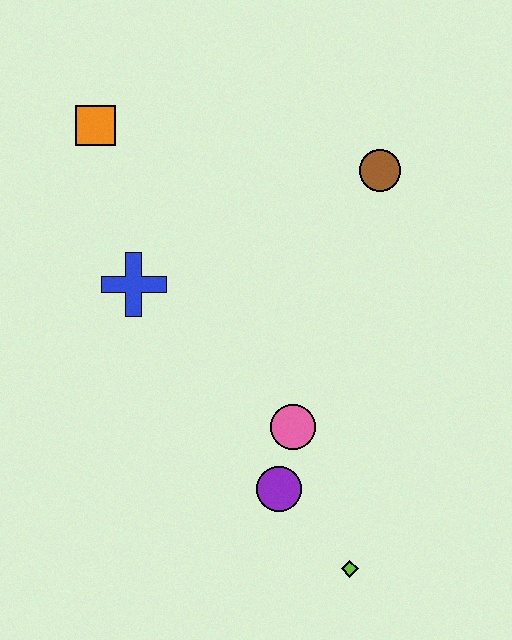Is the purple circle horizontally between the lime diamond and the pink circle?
No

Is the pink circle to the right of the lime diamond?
No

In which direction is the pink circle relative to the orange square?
The pink circle is below the orange square.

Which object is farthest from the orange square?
The lime diamond is farthest from the orange square.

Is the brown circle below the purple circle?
No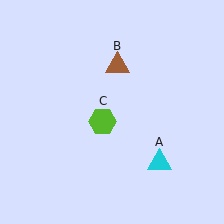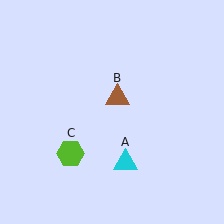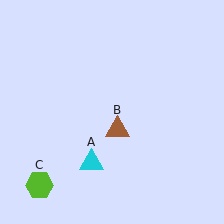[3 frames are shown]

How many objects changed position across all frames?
3 objects changed position: cyan triangle (object A), brown triangle (object B), lime hexagon (object C).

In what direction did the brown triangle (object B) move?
The brown triangle (object B) moved down.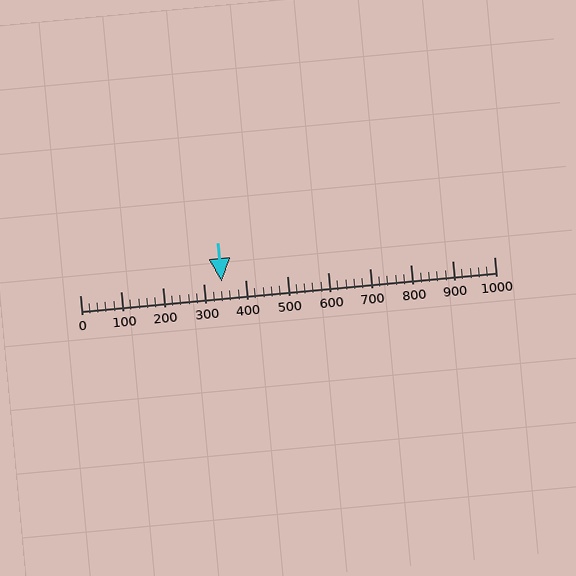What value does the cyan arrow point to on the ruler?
The cyan arrow points to approximately 343.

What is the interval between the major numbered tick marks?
The major tick marks are spaced 100 units apart.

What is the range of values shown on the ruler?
The ruler shows values from 0 to 1000.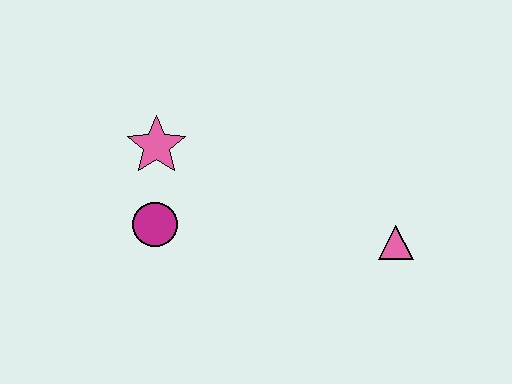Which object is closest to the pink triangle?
The magenta circle is closest to the pink triangle.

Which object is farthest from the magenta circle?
The pink triangle is farthest from the magenta circle.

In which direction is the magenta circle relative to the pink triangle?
The magenta circle is to the left of the pink triangle.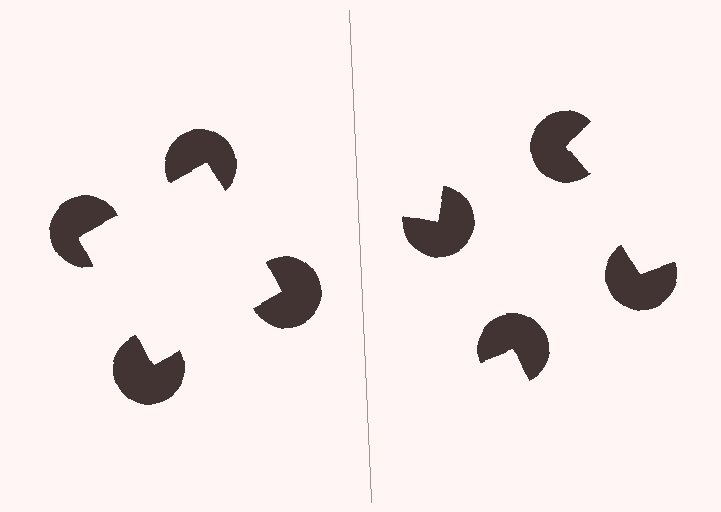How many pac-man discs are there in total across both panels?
8 — 4 on each side.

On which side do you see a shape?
An illusory square appears on the left side. On the right side the wedge cuts are rotated, so no coherent shape forms.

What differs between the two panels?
The pac-man discs are positioned identically on both sides; only the wedge orientations differ. On the left they align to a square; on the right they are misaligned.